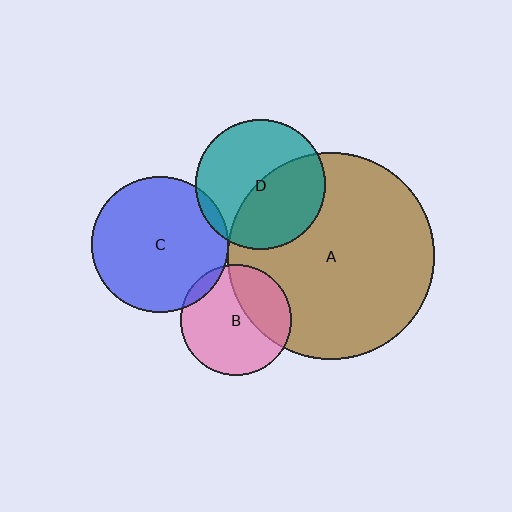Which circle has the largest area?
Circle A (brown).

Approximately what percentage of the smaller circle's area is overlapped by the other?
Approximately 45%.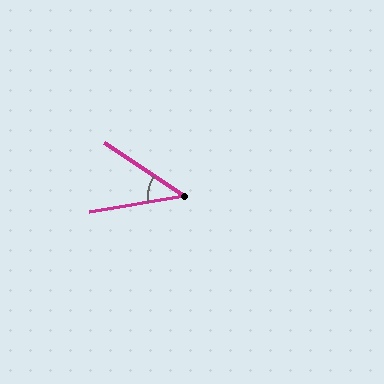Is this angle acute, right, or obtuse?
It is acute.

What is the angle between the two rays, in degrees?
Approximately 43 degrees.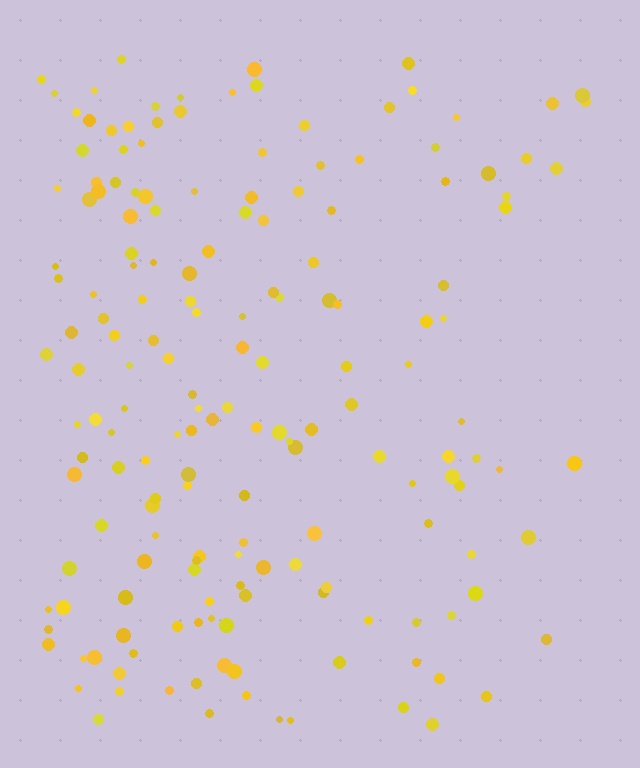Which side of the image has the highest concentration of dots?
The left.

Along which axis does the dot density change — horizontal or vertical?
Horizontal.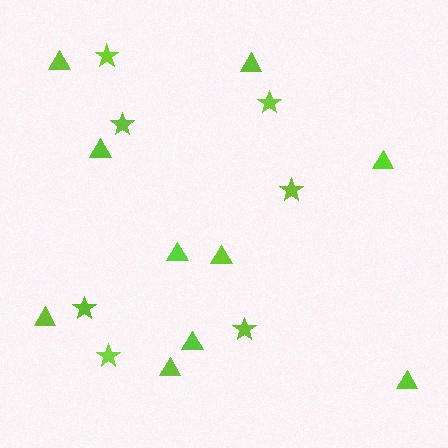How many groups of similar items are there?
There are 2 groups: one group of stars (7) and one group of triangles (10).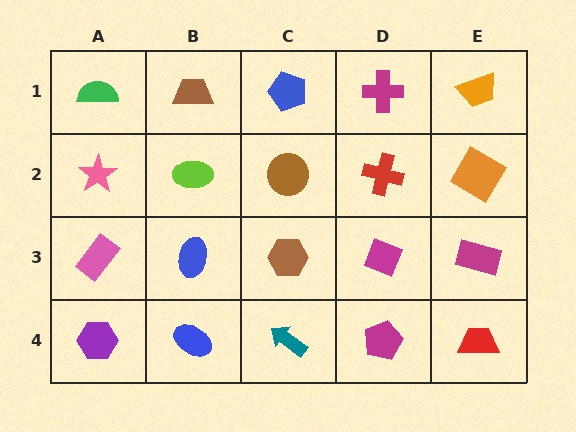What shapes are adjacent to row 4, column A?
A pink rectangle (row 3, column A), a blue ellipse (row 4, column B).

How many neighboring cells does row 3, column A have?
3.